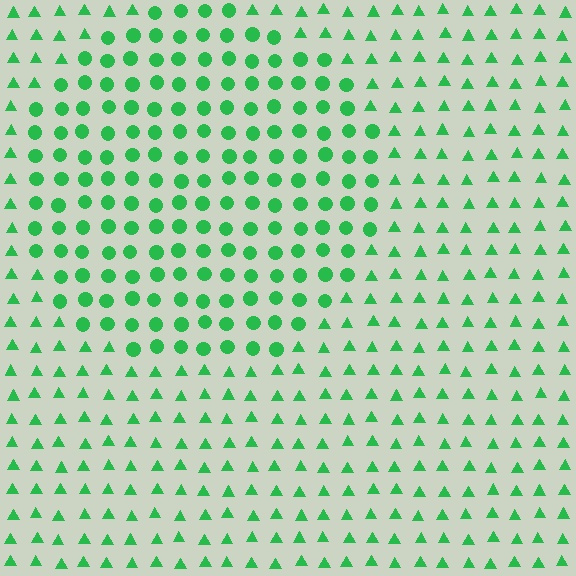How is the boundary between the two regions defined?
The boundary is defined by a change in element shape: circles inside vs. triangles outside. All elements share the same color and spacing.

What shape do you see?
I see a circle.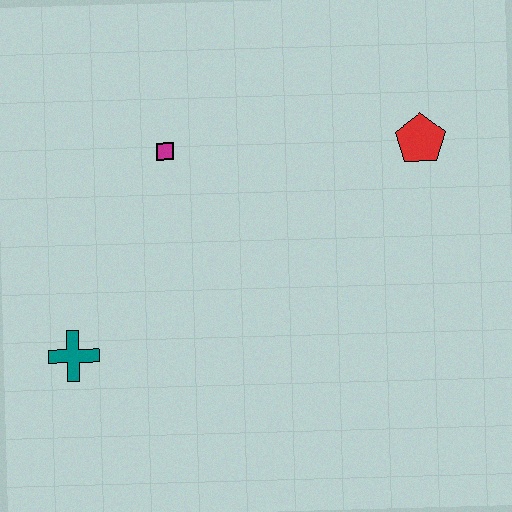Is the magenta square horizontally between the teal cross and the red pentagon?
Yes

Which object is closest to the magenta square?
The teal cross is closest to the magenta square.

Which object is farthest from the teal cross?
The red pentagon is farthest from the teal cross.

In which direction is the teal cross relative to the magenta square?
The teal cross is below the magenta square.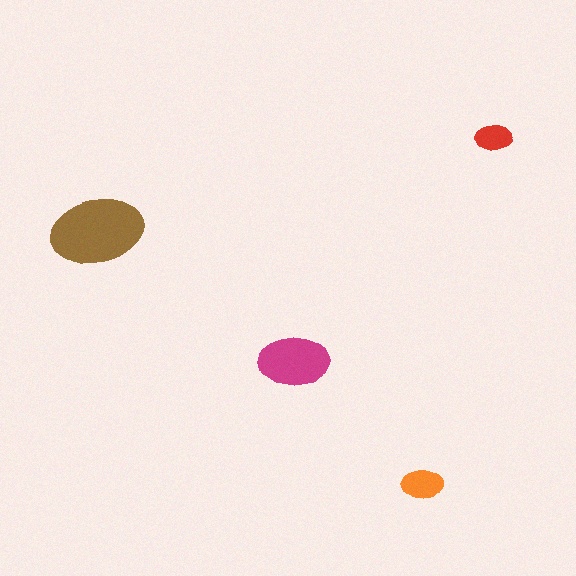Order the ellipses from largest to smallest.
the brown one, the magenta one, the orange one, the red one.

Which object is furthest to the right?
The red ellipse is rightmost.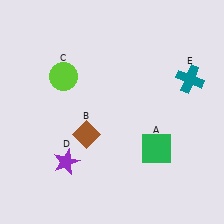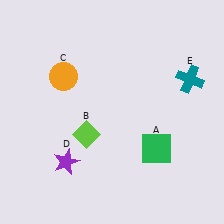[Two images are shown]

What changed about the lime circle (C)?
In Image 1, C is lime. In Image 2, it changed to orange.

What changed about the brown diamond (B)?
In Image 1, B is brown. In Image 2, it changed to lime.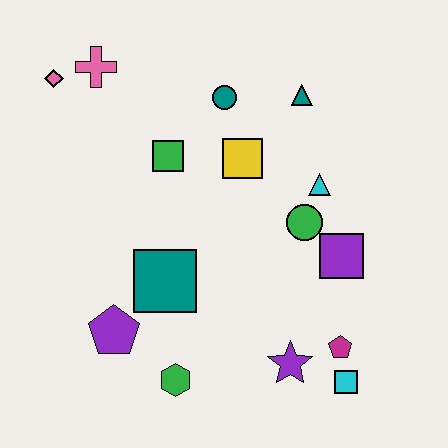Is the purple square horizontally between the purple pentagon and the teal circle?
No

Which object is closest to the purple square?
The green circle is closest to the purple square.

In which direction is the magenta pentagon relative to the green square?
The magenta pentagon is below the green square.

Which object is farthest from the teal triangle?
The green hexagon is farthest from the teal triangle.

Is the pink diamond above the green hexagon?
Yes